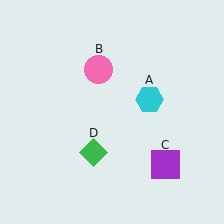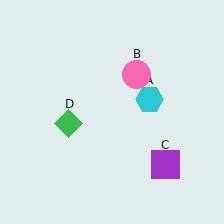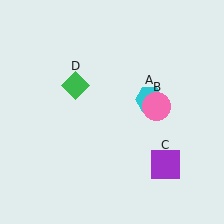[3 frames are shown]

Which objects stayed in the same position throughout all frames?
Cyan hexagon (object A) and purple square (object C) remained stationary.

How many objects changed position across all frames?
2 objects changed position: pink circle (object B), green diamond (object D).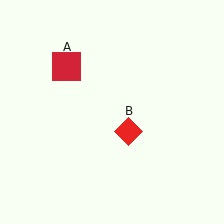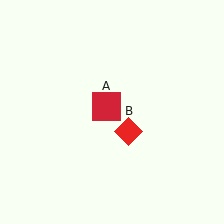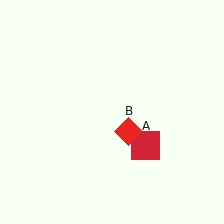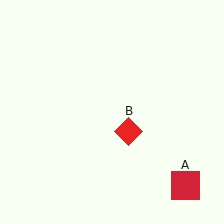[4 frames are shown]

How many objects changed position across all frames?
1 object changed position: red square (object A).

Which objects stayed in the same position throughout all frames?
Red diamond (object B) remained stationary.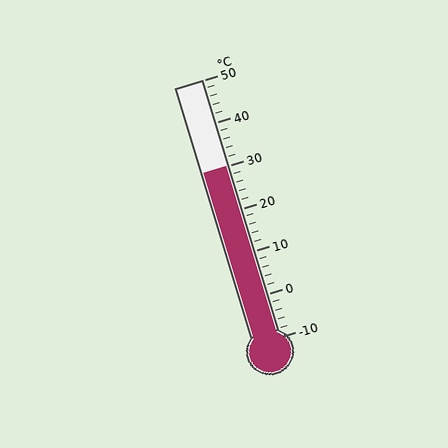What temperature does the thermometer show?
The thermometer shows approximately 30°C.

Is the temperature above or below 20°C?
The temperature is above 20°C.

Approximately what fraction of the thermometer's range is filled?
The thermometer is filled to approximately 65% of its range.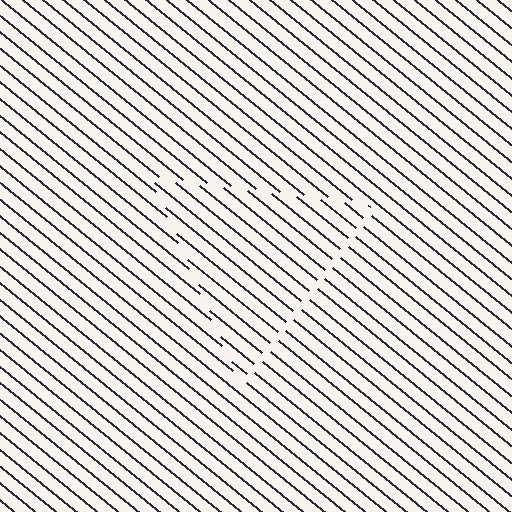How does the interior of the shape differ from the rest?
The interior of the shape contains the same grating, shifted by half a period — the contour is defined by the phase discontinuity where line-ends from the inner and outer gratings abut.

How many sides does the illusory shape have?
3 sides — the line-ends trace a triangle.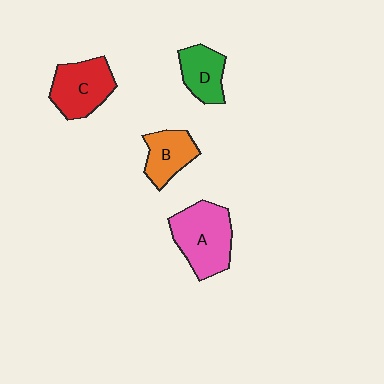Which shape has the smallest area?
Shape D (green).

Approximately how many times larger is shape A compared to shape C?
Approximately 1.2 times.